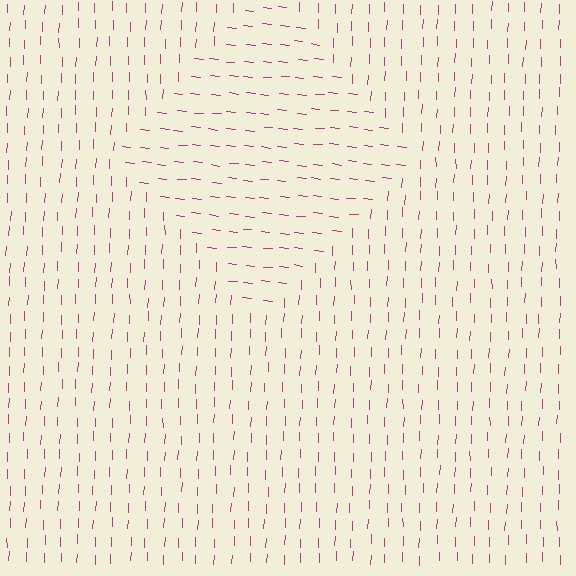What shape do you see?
I see a diamond.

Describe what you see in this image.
The image is filled with small magenta line segments. A diamond region in the image has lines oriented differently from the surrounding lines, creating a visible texture boundary.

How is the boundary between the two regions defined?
The boundary is defined purely by a change in line orientation (approximately 86 degrees difference). All lines are the same color and thickness.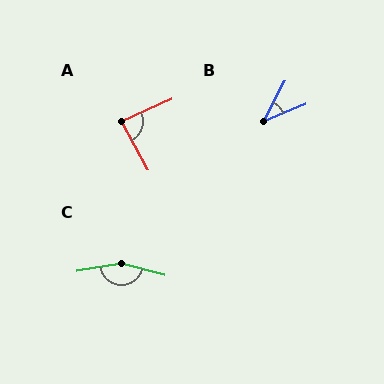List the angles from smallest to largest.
B (40°), A (85°), C (155°).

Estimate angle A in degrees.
Approximately 85 degrees.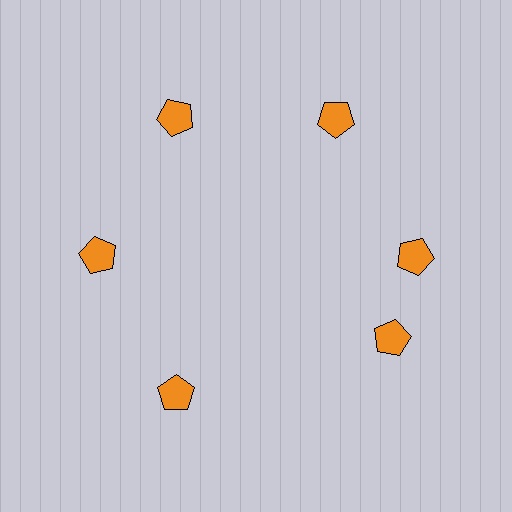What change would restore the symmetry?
The symmetry would be restored by rotating it back into even spacing with its neighbors so that all 6 pentagons sit at equal angles and equal distance from the center.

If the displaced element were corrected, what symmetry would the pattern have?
It would have 6-fold rotational symmetry — the pattern would map onto itself every 60 degrees.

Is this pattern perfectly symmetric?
No. The 6 orange pentagons are arranged in a ring, but one element near the 5 o'clock position is rotated out of alignment along the ring, breaking the 6-fold rotational symmetry.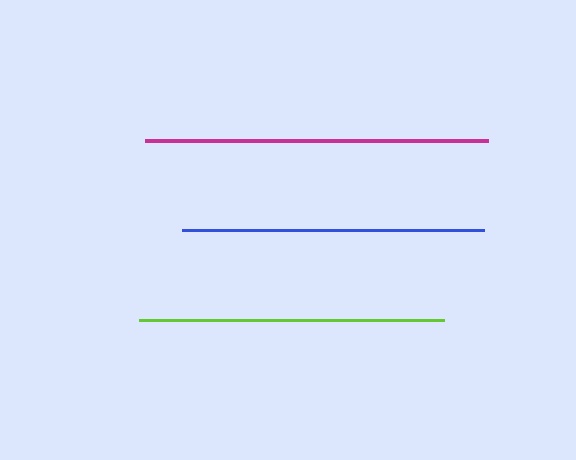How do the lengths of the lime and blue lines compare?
The lime and blue lines are approximately the same length.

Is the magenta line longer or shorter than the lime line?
The magenta line is longer than the lime line.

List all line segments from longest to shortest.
From longest to shortest: magenta, lime, blue.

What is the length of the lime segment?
The lime segment is approximately 305 pixels long.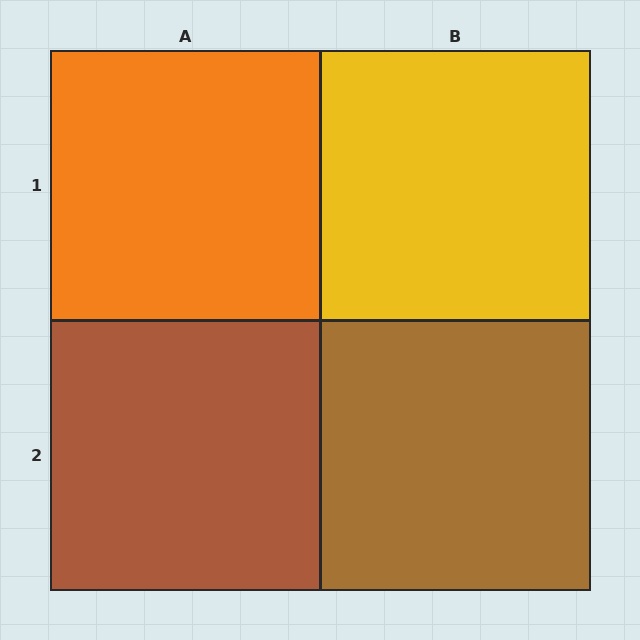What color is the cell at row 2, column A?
Brown.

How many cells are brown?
2 cells are brown.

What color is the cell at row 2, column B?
Brown.